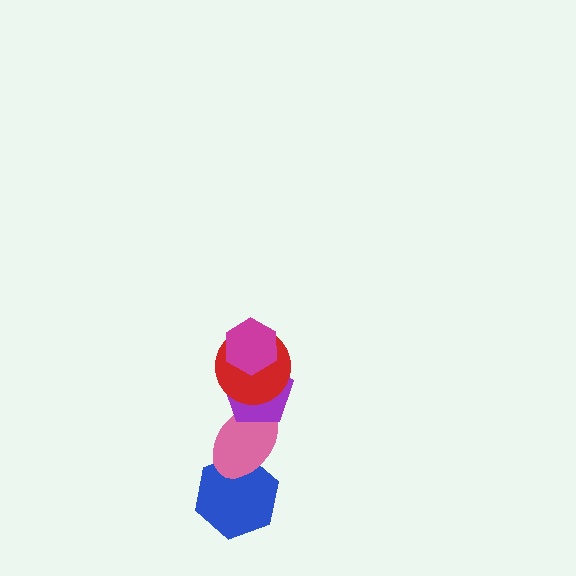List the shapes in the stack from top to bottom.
From top to bottom: the magenta hexagon, the red circle, the purple pentagon, the pink ellipse, the blue hexagon.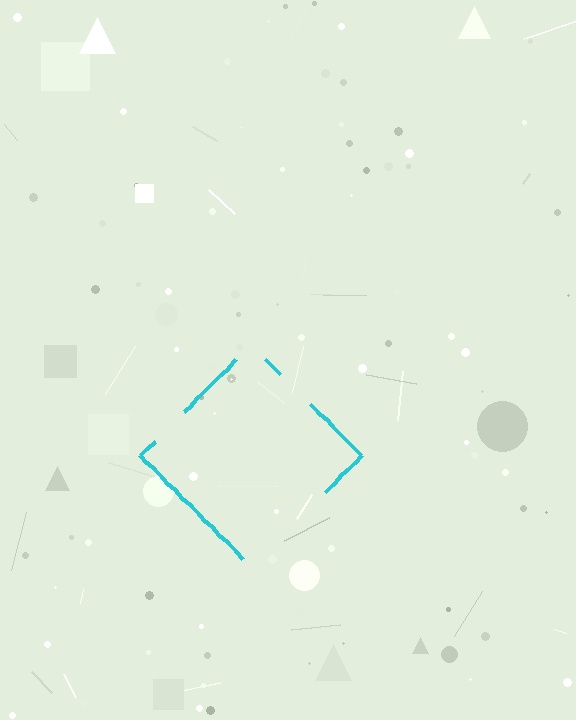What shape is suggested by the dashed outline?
The dashed outline suggests a diamond.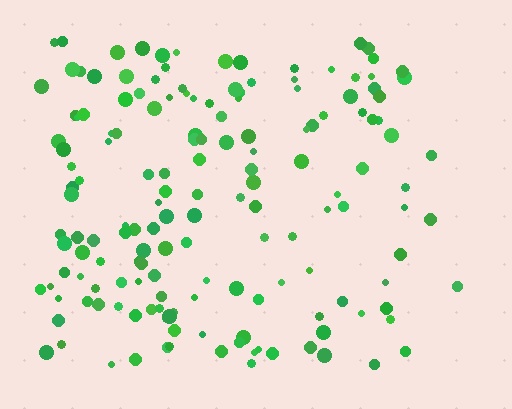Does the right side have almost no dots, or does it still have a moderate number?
Still a moderate number, just noticeably fewer than the left.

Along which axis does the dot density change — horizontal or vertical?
Horizontal.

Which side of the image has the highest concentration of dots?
The left.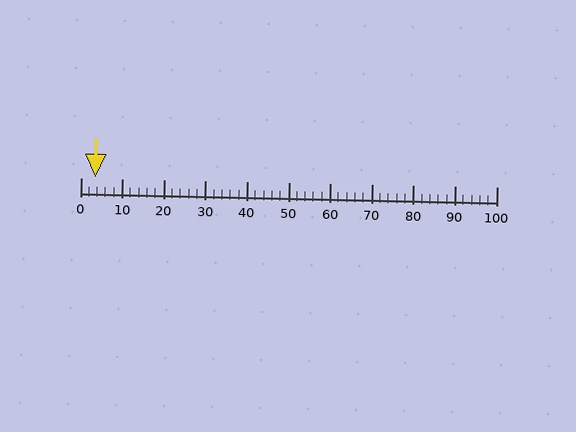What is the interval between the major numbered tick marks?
The major tick marks are spaced 10 units apart.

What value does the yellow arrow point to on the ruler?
The yellow arrow points to approximately 3.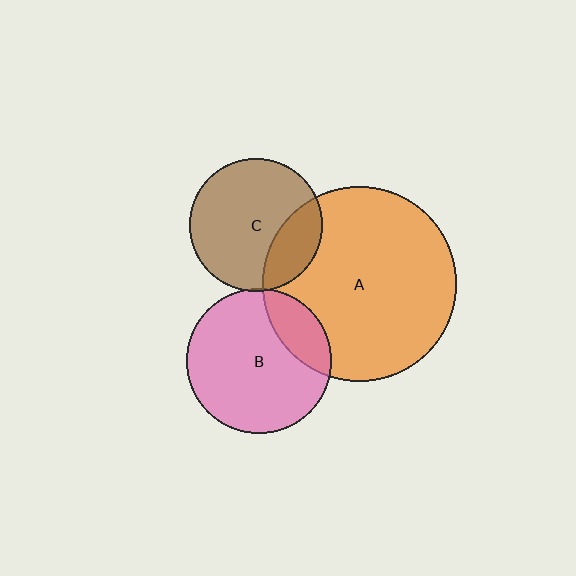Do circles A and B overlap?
Yes.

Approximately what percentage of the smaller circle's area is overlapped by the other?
Approximately 20%.